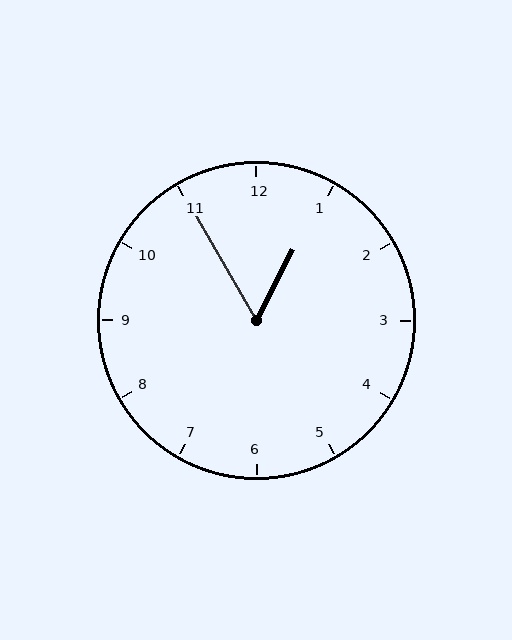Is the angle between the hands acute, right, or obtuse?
It is acute.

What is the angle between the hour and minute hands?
Approximately 58 degrees.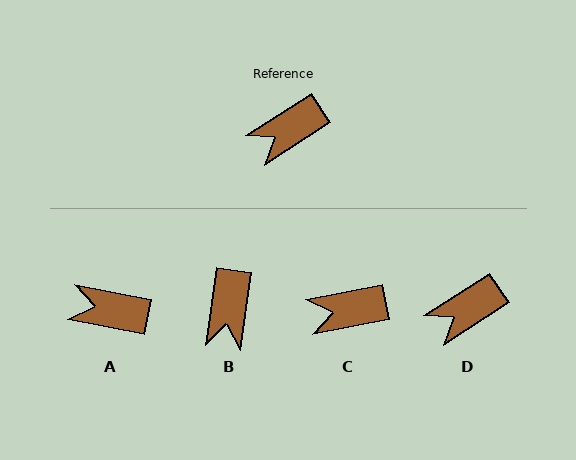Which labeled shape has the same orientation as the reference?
D.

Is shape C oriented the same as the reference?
No, it is off by about 22 degrees.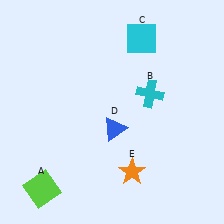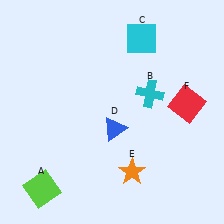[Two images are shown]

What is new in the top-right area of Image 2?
A red square (F) was added in the top-right area of Image 2.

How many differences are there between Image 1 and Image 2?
There is 1 difference between the two images.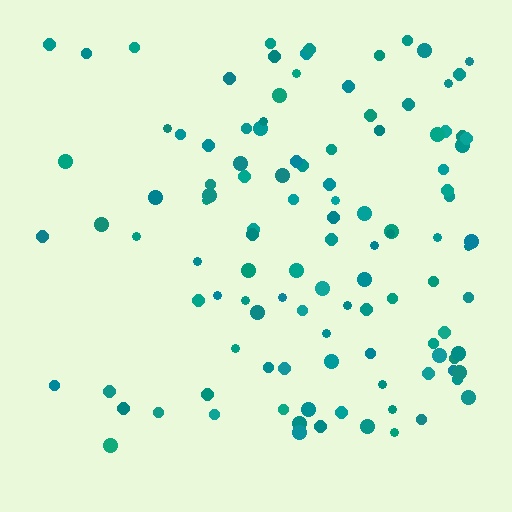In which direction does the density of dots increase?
From left to right, with the right side densest.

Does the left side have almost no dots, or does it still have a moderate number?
Still a moderate number, just noticeably fewer than the right.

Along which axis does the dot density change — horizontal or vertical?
Horizontal.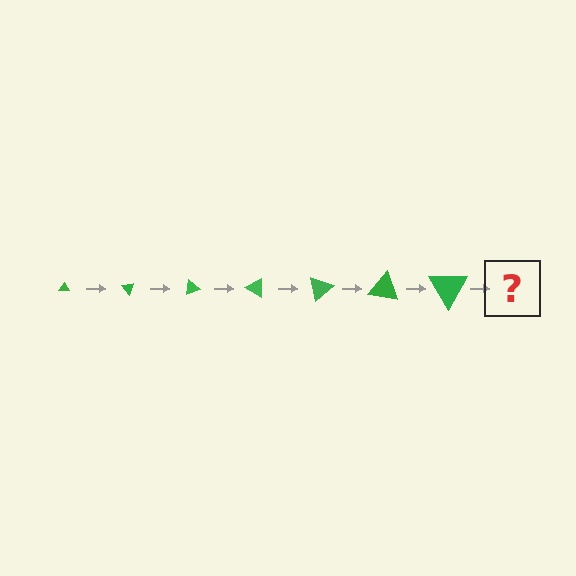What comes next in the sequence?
The next element should be a triangle, larger than the previous one and rotated 350 degrees from the start.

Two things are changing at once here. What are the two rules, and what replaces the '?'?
The two rules are that the triangle grows larger each step and it rotates 50 degrees each step. The '?' should be a triangle, larger than the previous one and rotated 350 degrees from the start.